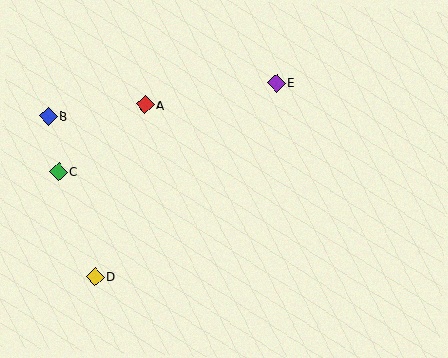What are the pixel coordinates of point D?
Point D is at (95, 277).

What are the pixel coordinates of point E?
Point E is at (276, 83).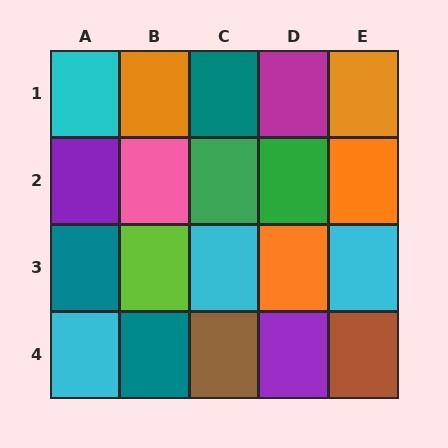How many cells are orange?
4 cells are orange.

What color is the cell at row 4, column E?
Brown.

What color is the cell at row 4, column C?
Brown.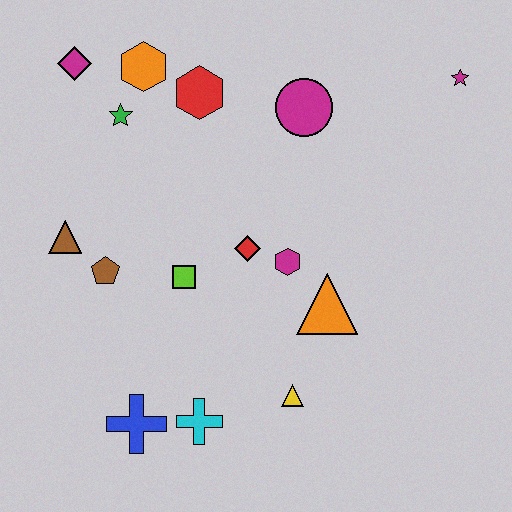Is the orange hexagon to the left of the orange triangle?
Yes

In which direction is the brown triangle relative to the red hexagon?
The brown triangle is below the red hexagon.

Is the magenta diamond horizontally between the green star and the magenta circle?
No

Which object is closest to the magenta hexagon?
The red diamond is closest to the magenta hexagon.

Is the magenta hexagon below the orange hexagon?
Yes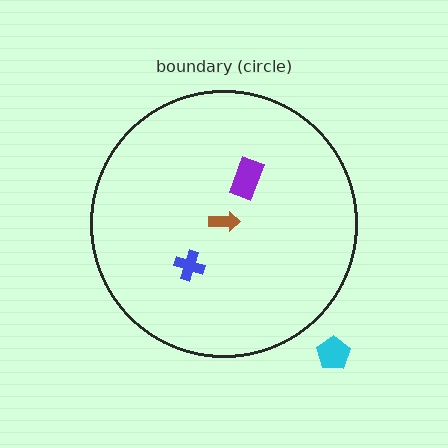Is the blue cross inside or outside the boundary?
Inside.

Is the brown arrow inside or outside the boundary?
Inside.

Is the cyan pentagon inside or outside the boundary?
Outside.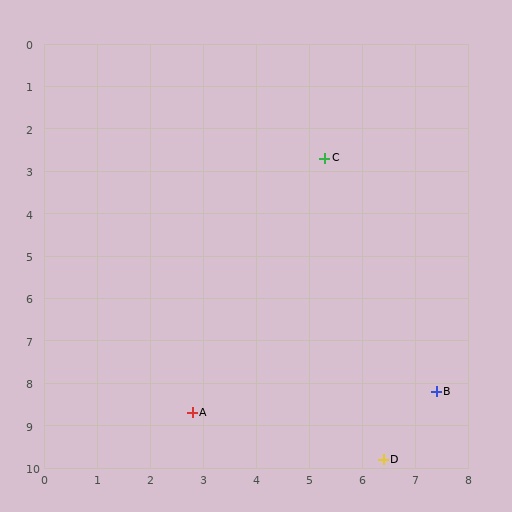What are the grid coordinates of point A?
Point A is at approximately (2.8, 8.7).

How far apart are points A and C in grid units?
Points A and C are about 6.5 grid units apart.